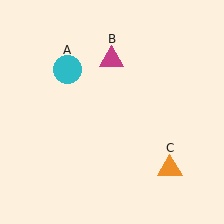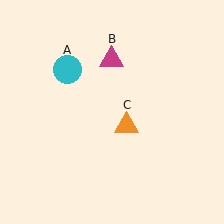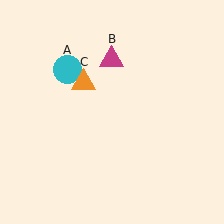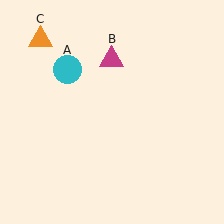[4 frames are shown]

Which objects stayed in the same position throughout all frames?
Cyan circle (object A) and magenta triangle (object B) remained stationary.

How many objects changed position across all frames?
1 object changed position: orange triangle (object C).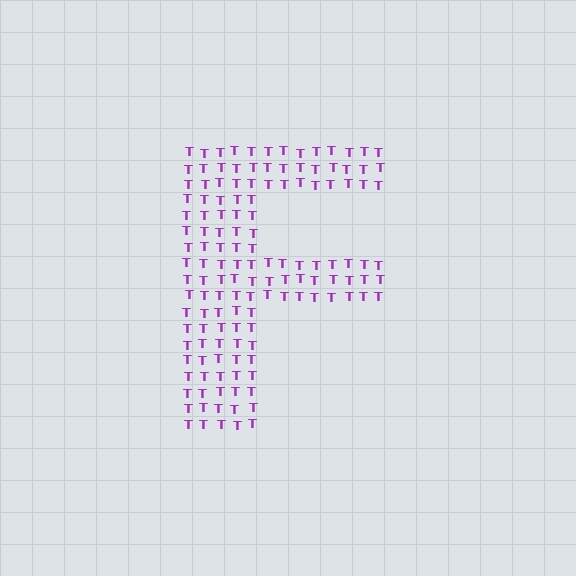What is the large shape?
The large shape is the letter F.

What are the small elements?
The small elements are letter T's.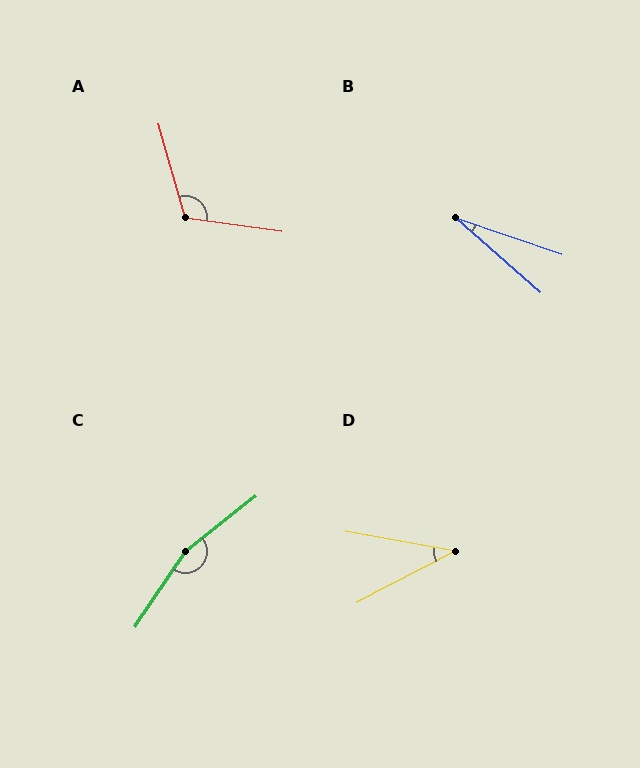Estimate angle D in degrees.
Approximately 38 degrees.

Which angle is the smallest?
B, at approximately 22 degrees.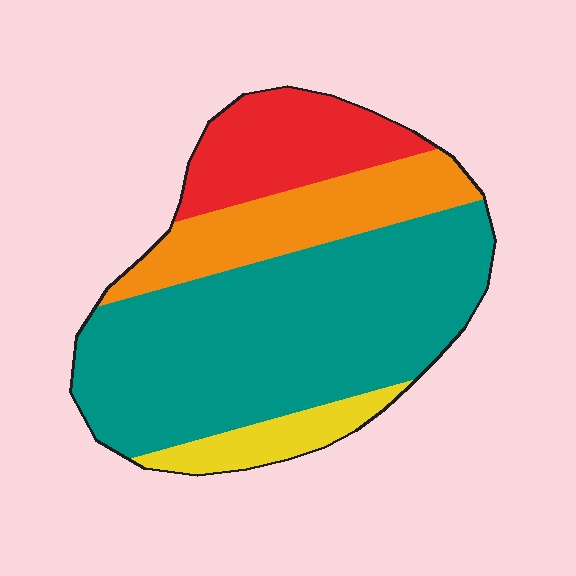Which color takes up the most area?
Teal, at roughly 55%.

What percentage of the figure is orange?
Orange takes up about one fifth (1/5) of the figure.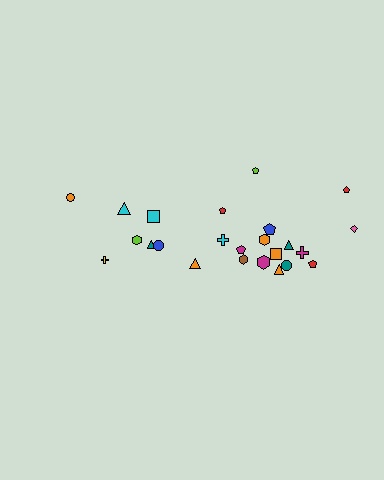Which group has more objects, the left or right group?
The right group.